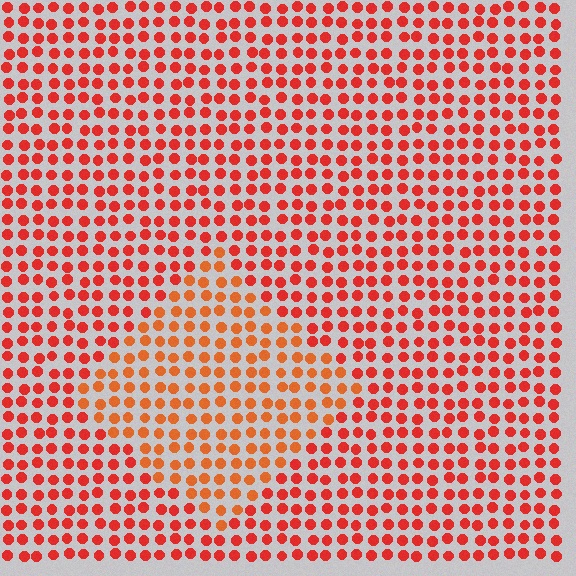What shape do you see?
I see a diamond.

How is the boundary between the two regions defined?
The boundary is defined purely by a slight shift in hue (about 20 degrees). Spacing, size, and orientation are identical on both sides.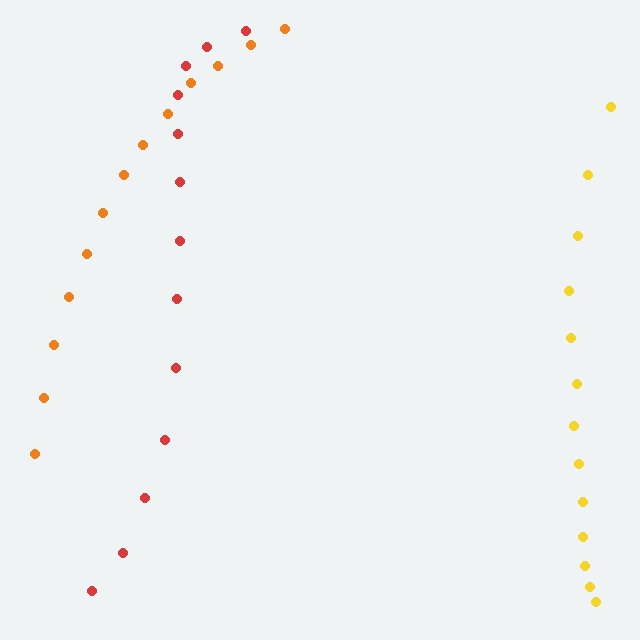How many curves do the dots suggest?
There are 3 distinct paths.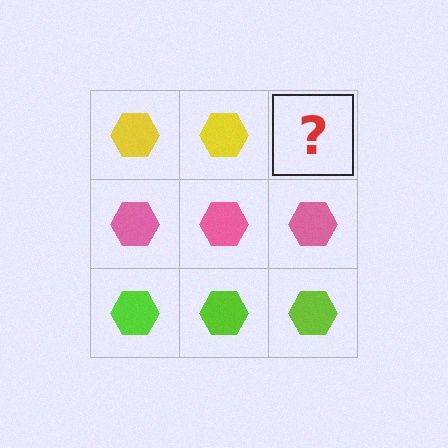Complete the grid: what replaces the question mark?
The question mark should be replaced with a yellow hexagon.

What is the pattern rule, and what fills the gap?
The rule is that each row has a consistent color. The gap should be filled with a yellow hexagon.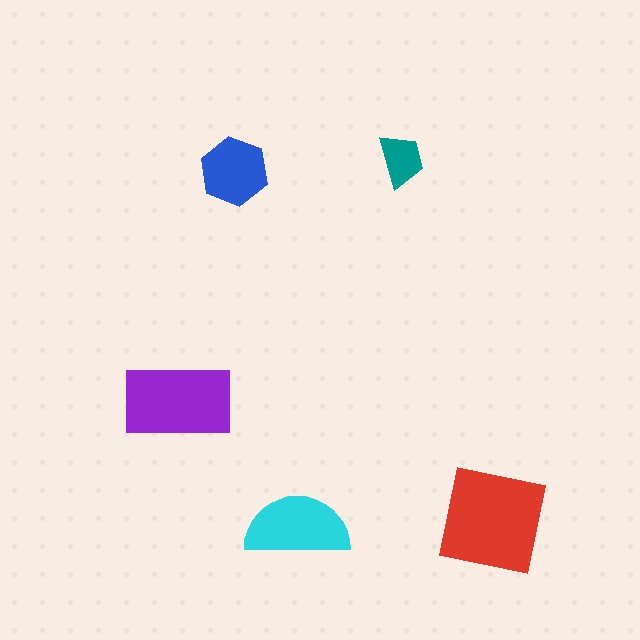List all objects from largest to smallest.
The red square, the purple rectangle, the cyan semicircle, the blue hexagon, the teal trapezoid.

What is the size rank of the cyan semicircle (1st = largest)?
3rd.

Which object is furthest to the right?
The red square is rightmost.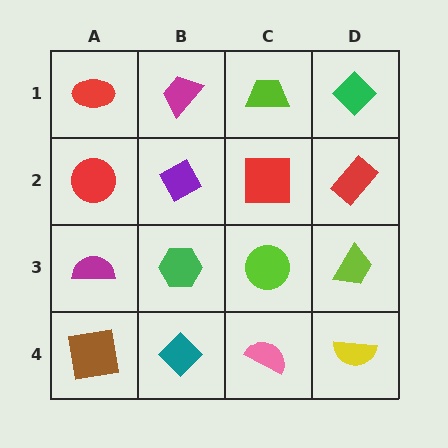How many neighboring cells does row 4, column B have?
3.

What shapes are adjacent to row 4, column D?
A lime trapezoid (row 3, column D), a pink semicircle (row 4, column C).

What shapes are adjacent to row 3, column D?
A red rectangle (row 2, column D), a yellow semicircle (row 4, column D), a lime circle (row 3, column C).